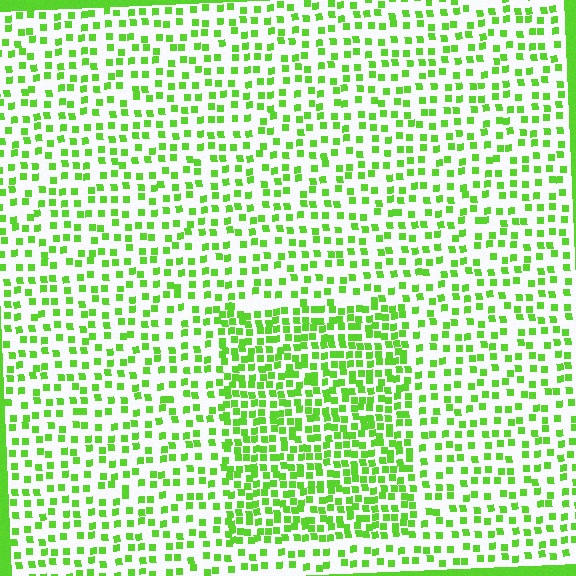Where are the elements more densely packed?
The elements are more densely packed inside the rectangle boundary.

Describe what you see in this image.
The image contains small lime elements arranged at two different densities. A rectangle-shaped region is visible where the elements are more densely packed than the surrounding area.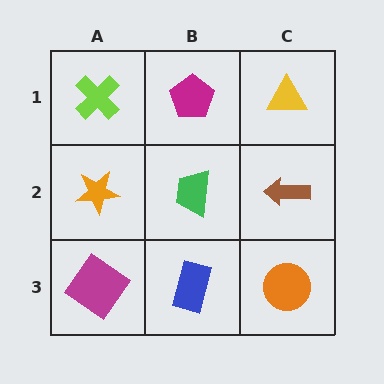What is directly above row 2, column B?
A magenta pentagon.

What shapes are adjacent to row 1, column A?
An orange star (row 2, column A), a magenta pentagon (row 1, column B).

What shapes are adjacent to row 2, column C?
A yellow triangle (row 1, column C), an orange circle (row 3, column C), a green trapezoid (row 2, column B).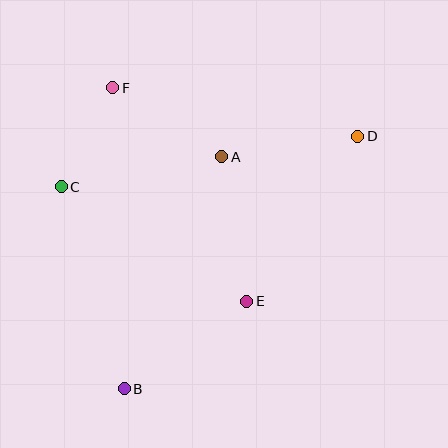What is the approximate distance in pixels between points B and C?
The distance between B and C is approximately 212 pixels.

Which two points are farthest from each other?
Points B and D are farthest from each other.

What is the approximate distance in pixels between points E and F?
The distance between E and F is approximately 252 pixels.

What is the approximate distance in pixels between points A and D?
The distance between A and D is approximately 138 pixels.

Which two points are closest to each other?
Points C and F are closest to each other.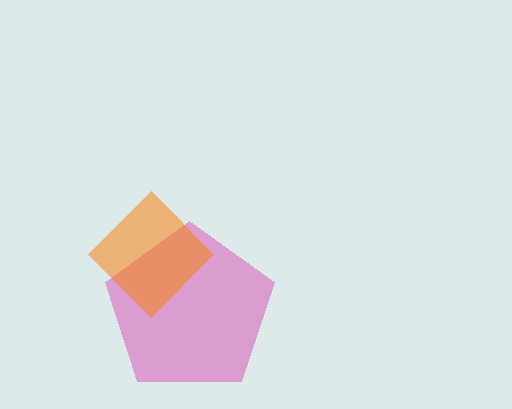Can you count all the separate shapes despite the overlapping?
Yes, there are 2 separate shapes.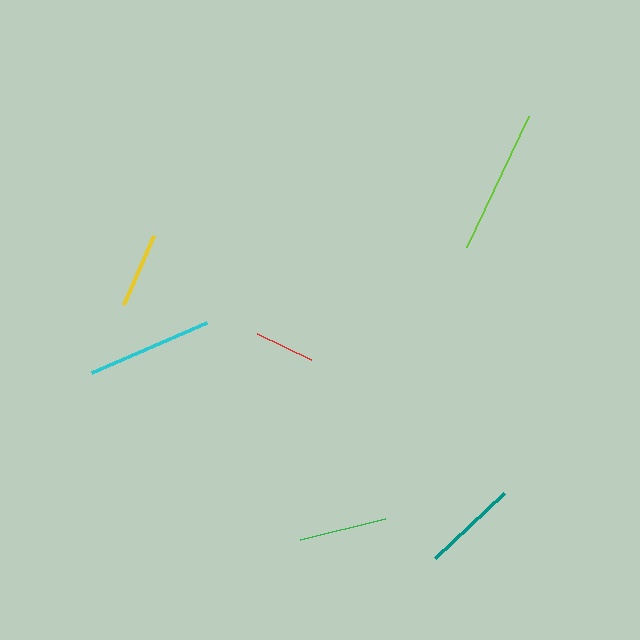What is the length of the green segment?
The green segment is approximately 88 pixels long.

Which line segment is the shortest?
The red line is the shortest at approximately 60 pixels.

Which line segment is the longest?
The lime line is the longest at approximately 145 pixels.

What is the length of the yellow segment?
The yellow segment is approximately 75 pixels long.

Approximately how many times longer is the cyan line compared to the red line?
The cyan line is approximately 2.1 times the length of the red line.